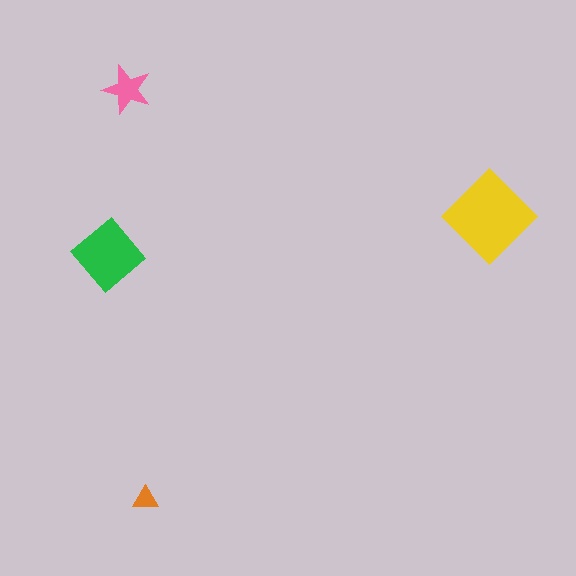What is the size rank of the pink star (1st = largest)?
3rd.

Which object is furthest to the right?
The yellow diamond is rightmost.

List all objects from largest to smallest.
The yellow diamond, the green diamond, the pink star, the orange triangle.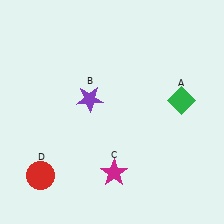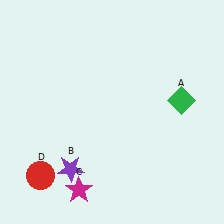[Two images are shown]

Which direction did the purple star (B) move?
The purple star (B) moved down.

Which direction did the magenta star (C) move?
The magenta star (C) moved left.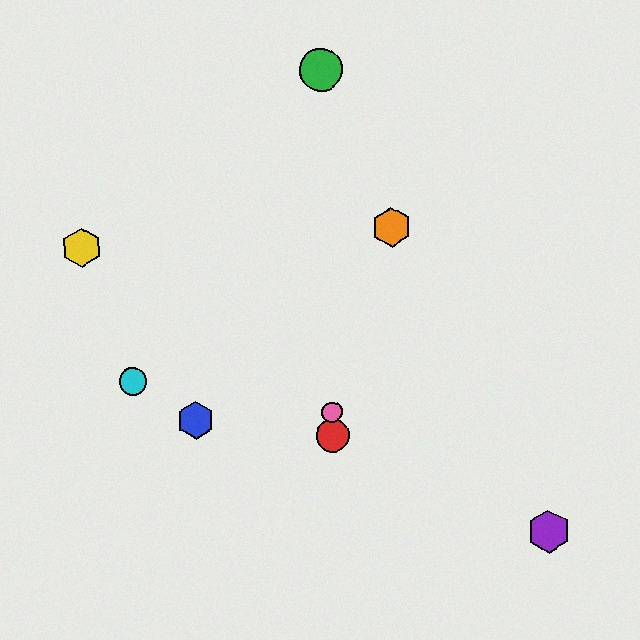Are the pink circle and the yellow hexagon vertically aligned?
No, the pink circle is at x≈332 and the yellow hexagon is at x≈82.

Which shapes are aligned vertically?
The red circle, the green circle, the pink circle are aligned vertically.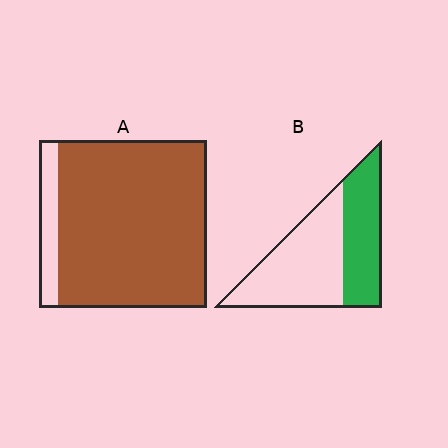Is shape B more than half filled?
No.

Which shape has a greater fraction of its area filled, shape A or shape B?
Shape A.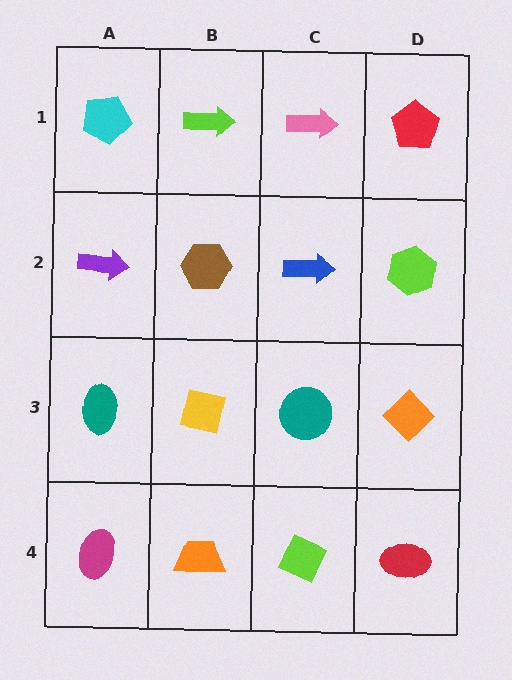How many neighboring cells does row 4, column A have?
2.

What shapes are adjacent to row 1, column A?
A purple arrow (row 2, column A), a lime arrow (row 1, column B).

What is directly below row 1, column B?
A brown hexagon.